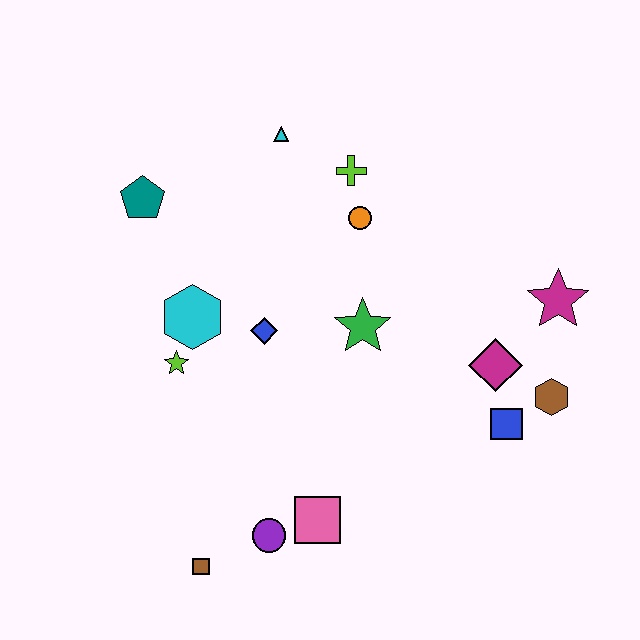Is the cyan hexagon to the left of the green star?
Yes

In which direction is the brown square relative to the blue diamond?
The brown square is below the blue diamond.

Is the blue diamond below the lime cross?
Yes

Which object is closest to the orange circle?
The lime cross is closest to the orange circle.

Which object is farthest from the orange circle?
The brown square is farthest from the orange circle.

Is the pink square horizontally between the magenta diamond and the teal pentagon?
Yes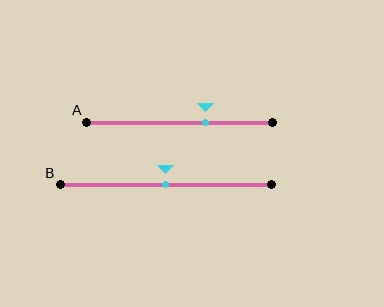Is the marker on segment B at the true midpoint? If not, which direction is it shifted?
Yes, the marker on segment B is at the true midpoint.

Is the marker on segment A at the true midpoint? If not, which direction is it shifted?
No, the marker on segment A is shifted to the right by about 14% of the segment length.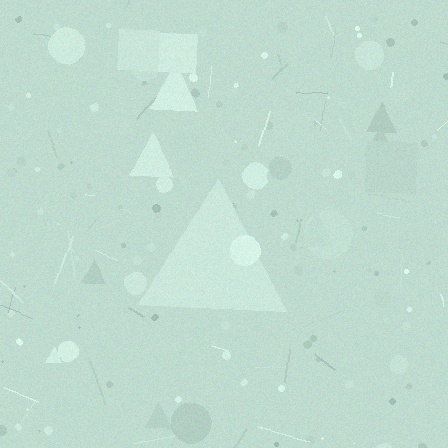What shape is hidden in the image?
A triangle is hidden in the image.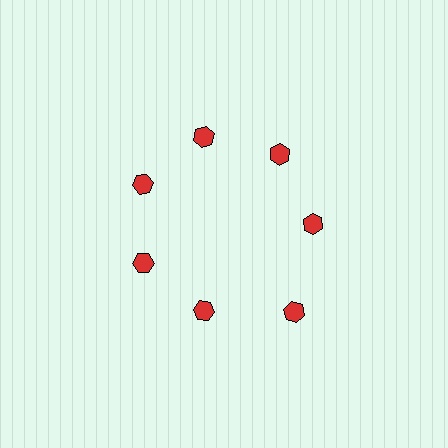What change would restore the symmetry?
The symmetry would be restored by moving it inward, back onto the ring so that all 7 hexagons sit at equal angles and equal distance from the center.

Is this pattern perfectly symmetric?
No. The 7 red hexagons are arranged in a ring, but one element near the 5 o'clock position is pushed outward from the center, breaking the 7-fold rotational symmetry.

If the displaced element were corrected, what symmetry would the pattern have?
It would have 7-fold rotational symmetry — the pattern would map onto itself every 51 degrees.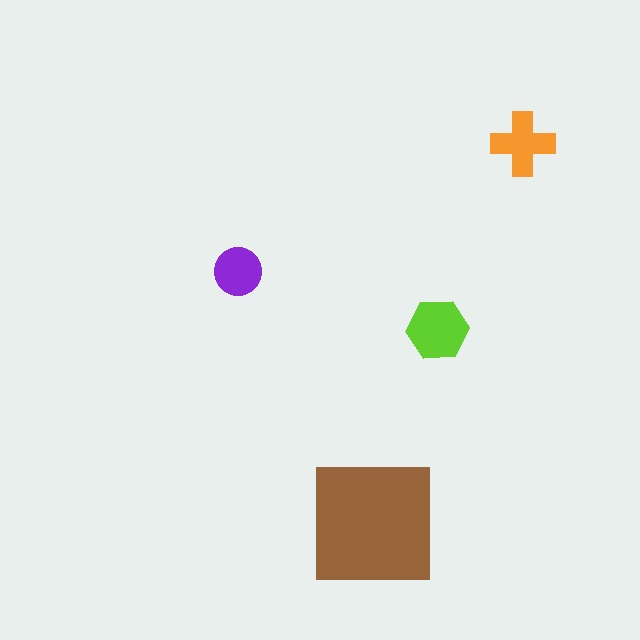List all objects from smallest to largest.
The purple circle, the orange cross, the lime hexagon, the brown square.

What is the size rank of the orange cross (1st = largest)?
3rd.